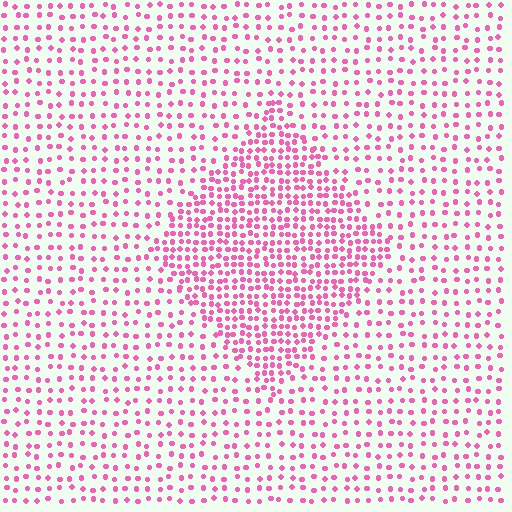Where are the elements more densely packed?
The elements are more densely packed inside the diamond boundary.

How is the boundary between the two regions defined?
The boundary is defined by a change in element density (approximately 2.0x ratio). All elements are the same color, size, and shape.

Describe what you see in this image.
The image contains small pink elements arranged at two different densities. A diamond-shaped region is visible where the elements are more densely packed than the surrounding area.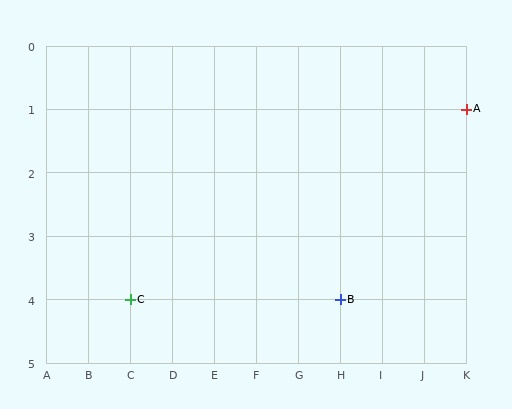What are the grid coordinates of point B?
Point B is at grid coordinates (H, 4).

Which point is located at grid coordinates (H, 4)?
Point B is at (H, 4).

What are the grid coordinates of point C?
Point C is at grid coordinates (C, 4).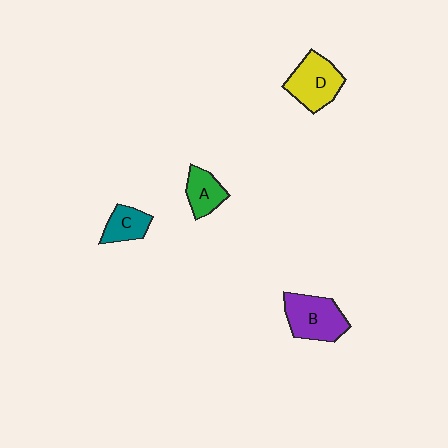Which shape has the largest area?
Shape B (purple).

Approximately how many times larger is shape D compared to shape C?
Approximately 1.7 times.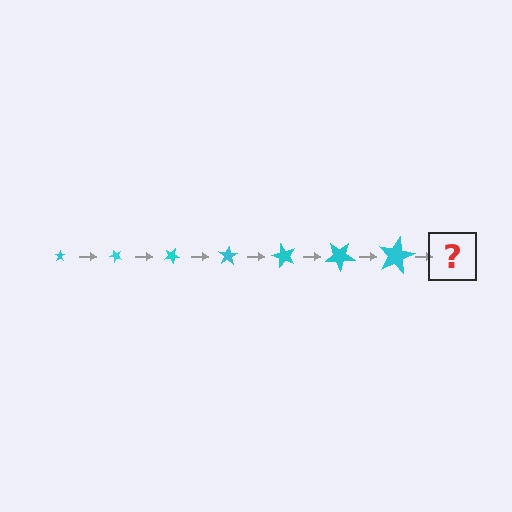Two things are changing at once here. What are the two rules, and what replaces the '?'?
The two rules are that the star grows larger each step and it rotates 50 degrees each step. The '?' should be a star, larger than the previous one and rotated 350 degrees from the start.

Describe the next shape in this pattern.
It should be a star, larger than the previous one and rotated 350 degrees from the start.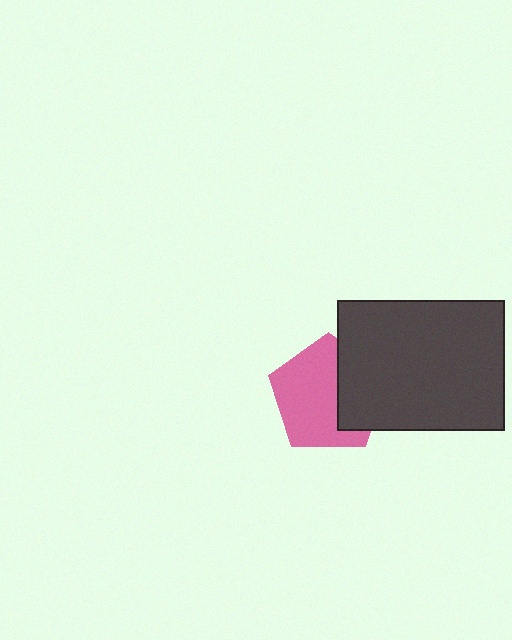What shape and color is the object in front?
The object in front is a dark gray rectangle.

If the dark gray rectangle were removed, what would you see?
You would see the complete pink pentagon.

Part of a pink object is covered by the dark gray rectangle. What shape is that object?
It is a pentagon.